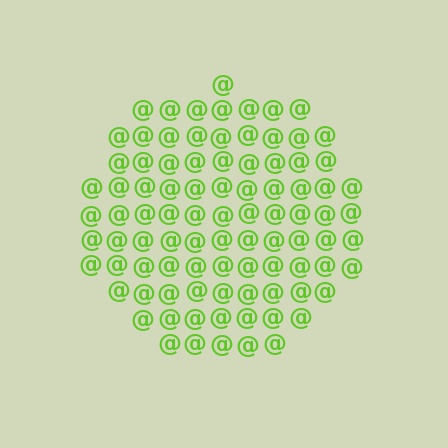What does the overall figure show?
The overall figure shows a circle.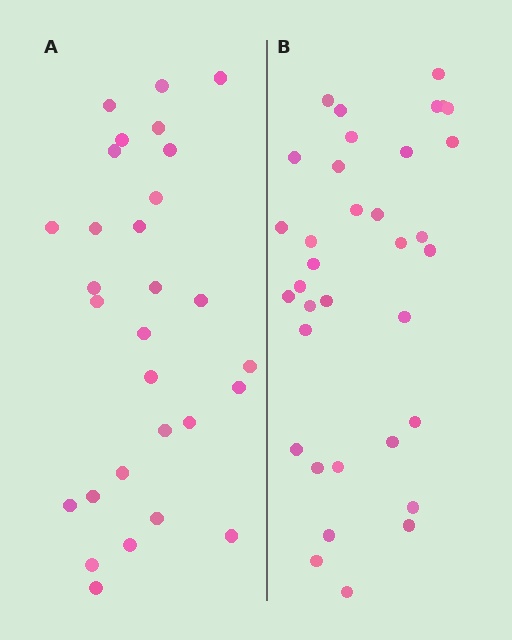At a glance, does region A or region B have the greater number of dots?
Region B (the right region) has more dots.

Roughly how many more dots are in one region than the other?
Region B has about 6 more dots than region A.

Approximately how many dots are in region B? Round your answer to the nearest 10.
About 40 dots. (The exact count is 35, which rounds to 40.)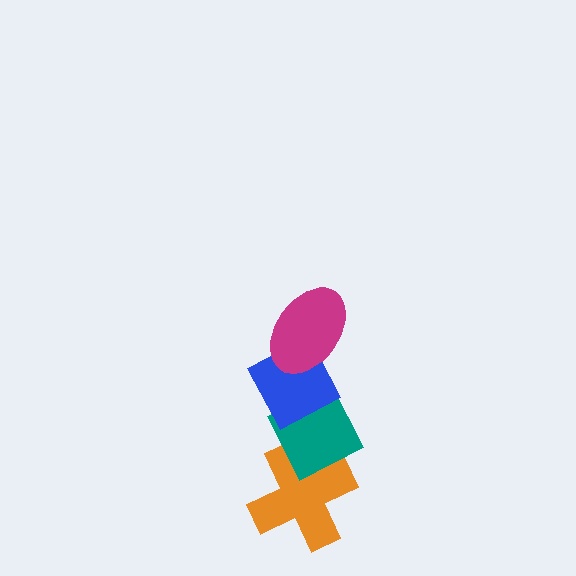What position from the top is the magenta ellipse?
The magenta ellipse is 1st from the top.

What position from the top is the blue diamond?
The blue diamond is 2nd from the top.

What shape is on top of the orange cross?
The teal diamond is on top of the orange cross.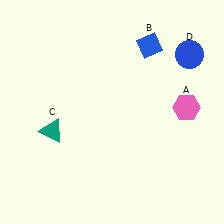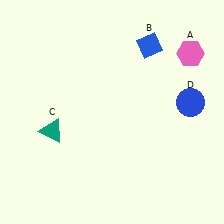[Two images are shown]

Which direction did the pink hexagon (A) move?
The pink hexagon (A) moved up.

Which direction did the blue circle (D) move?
The blue circle (D) moved down.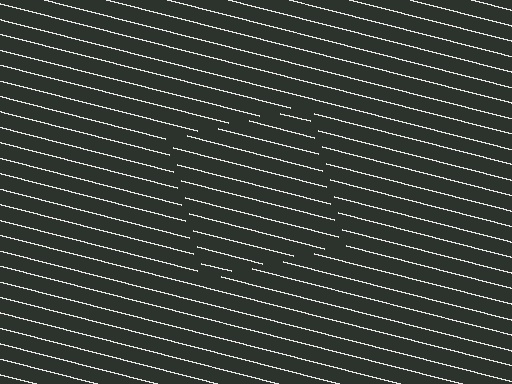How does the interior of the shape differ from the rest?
The interior of the shape contains the same grating, shifted by half a period — the contour is defined by the phase discontinuity where line-ends from the inner and outer gratings abut.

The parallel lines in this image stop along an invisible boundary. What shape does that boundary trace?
An illusory square. The interior of the shape contains the same grating, shifted by half a period — the contour is defined by the phase discontinuity where line-ends from the inner and outer gratings abut.